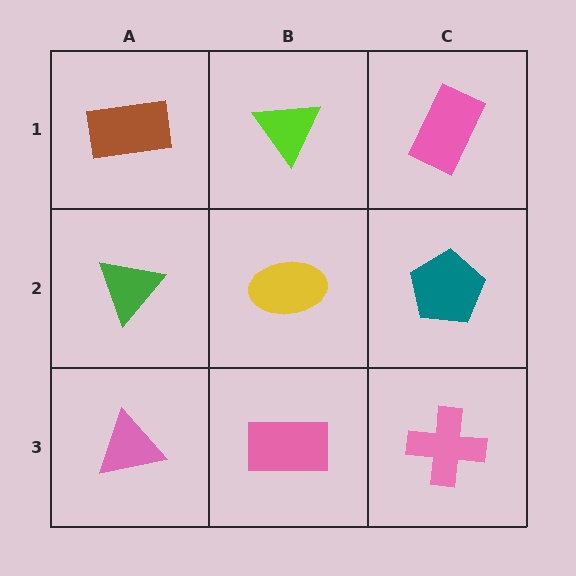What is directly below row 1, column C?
A teal pentagon.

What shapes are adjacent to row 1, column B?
A yellow ellipse (row 2, column B), a brown rectangle (row 1, column A), a pink rectangle (row 1, column C).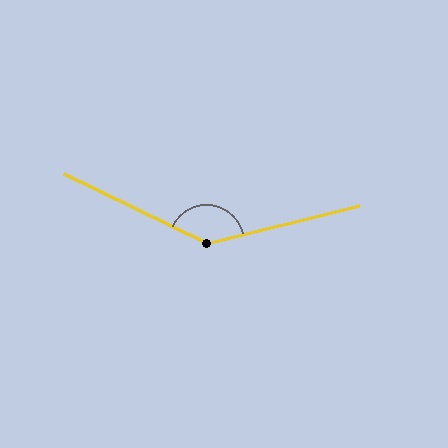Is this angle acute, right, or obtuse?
It is obtuse.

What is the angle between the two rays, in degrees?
Approximately 140 degrees.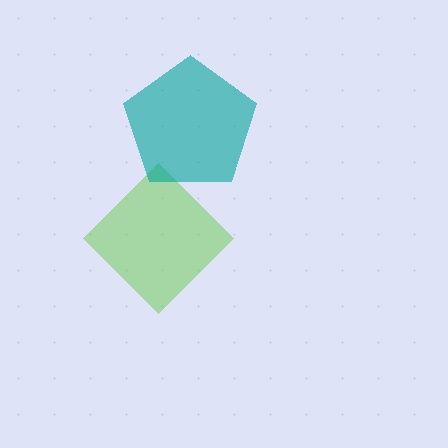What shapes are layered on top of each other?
The layered shapes are: a lime diamond, a teal pentagon.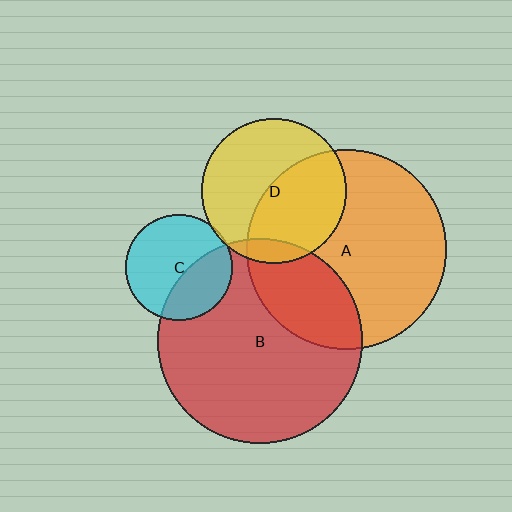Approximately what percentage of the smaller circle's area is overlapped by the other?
Approximately 10%.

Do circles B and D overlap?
Yes.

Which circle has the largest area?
Circle B (red).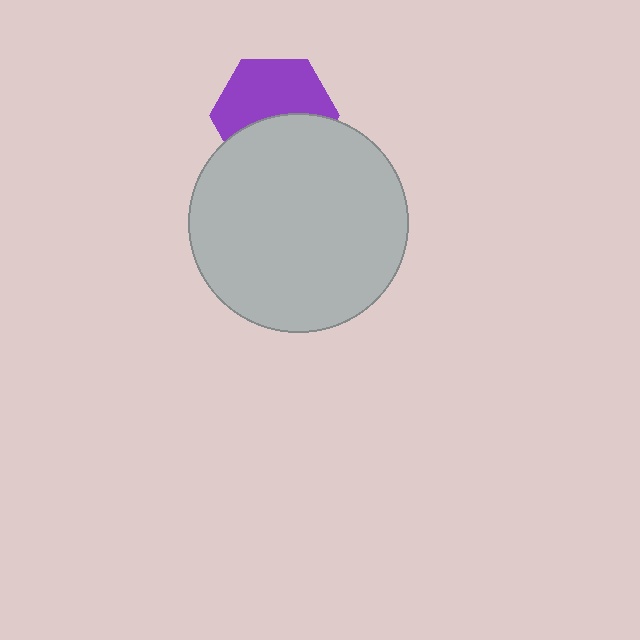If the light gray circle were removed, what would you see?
You would see the complete purple hexagon.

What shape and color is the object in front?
The object in front is a light gray circle.